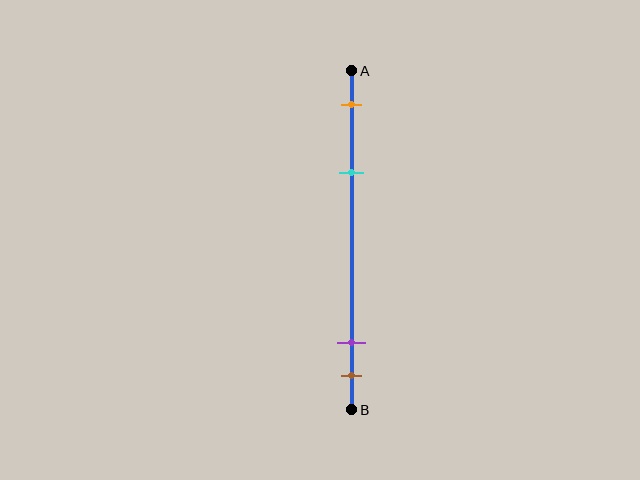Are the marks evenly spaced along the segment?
No, the marks are not evenly spaced.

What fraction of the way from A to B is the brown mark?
The brown mark is approximately 90% (0.9) of the way from A to B.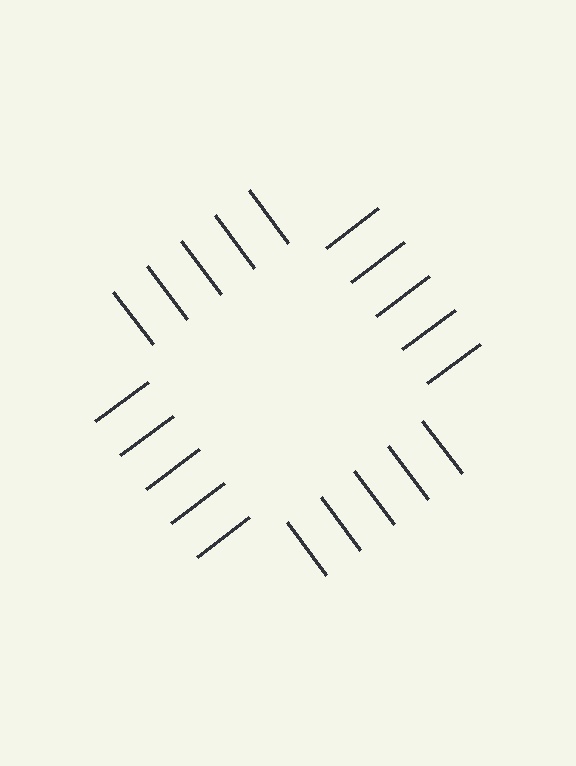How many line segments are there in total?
20 — 5 along each of the 4 edges.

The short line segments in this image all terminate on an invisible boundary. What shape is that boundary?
An illusory square — the line segments terminate on its edges but no continuous stroke is drawn.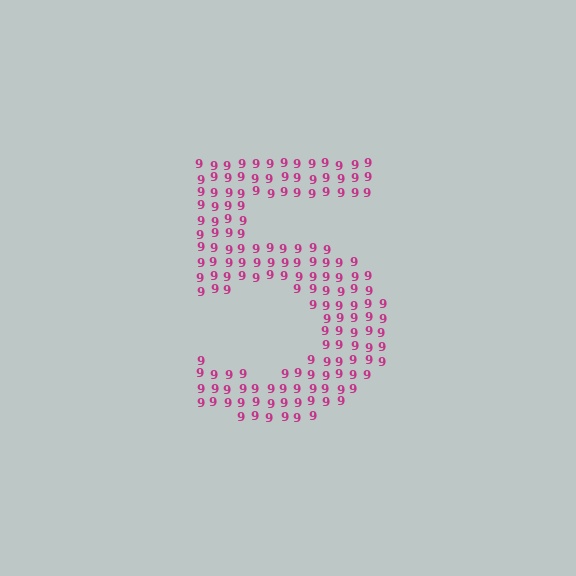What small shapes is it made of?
It is made of small digit 9's.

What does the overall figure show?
The overall figure shows the digit 5.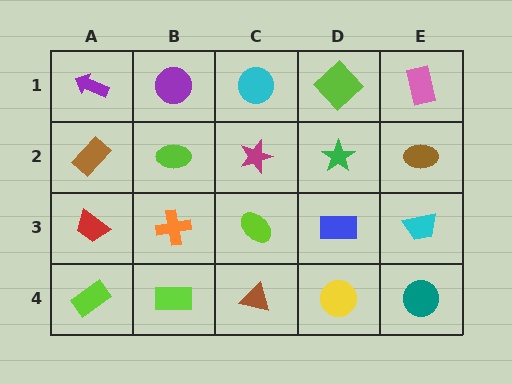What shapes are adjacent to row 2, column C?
A cyan circle (row 1, column C), a lime ellipse (row 3, column C), a lime ellipse (row 2, column B), a green star (row 2, column D).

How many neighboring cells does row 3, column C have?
4.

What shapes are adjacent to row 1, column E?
A brown ellipse (row 2, column E), a lime diamond (row 1, column D).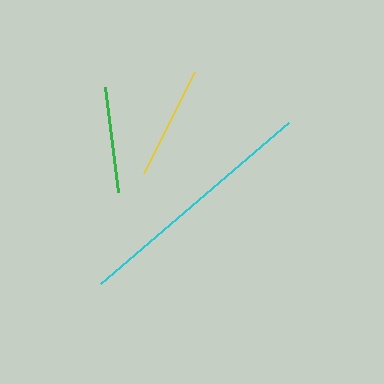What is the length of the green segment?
The green segment is approximately 106 pixels long.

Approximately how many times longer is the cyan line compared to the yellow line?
The cyan line is approximately 2.2 times the length of the yellow line.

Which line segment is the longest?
The cyan line is the longest at approximately 248 pixels.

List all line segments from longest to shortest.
From longest to shortest: cyan, yellow, green.